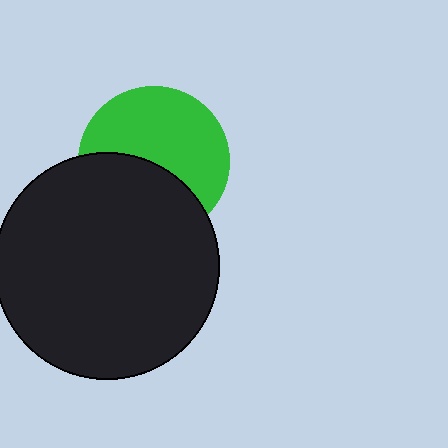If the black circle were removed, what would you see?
You would see the complete green circle.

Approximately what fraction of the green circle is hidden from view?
Roughly 42% of the green circle is hidden behind the black circle.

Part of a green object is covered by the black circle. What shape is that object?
It is a circle.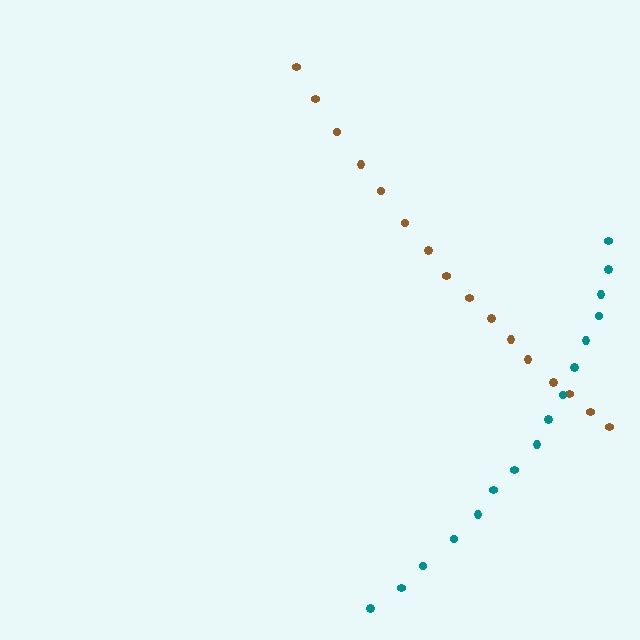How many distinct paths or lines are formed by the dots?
There are 2 distinct paths.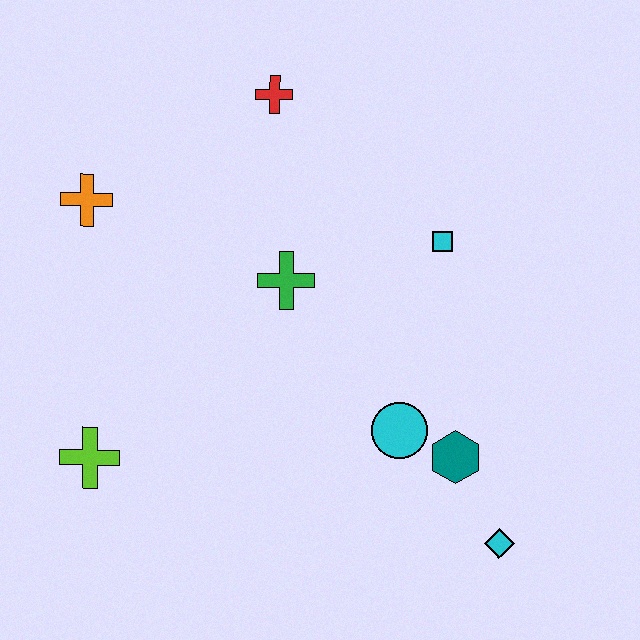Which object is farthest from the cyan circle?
The orange cross is farthest from the cyan circle.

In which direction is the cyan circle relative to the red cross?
The cyan circle is below the red cross.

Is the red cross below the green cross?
No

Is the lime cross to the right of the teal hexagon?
No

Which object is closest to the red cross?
The green cross is closest to the red cross.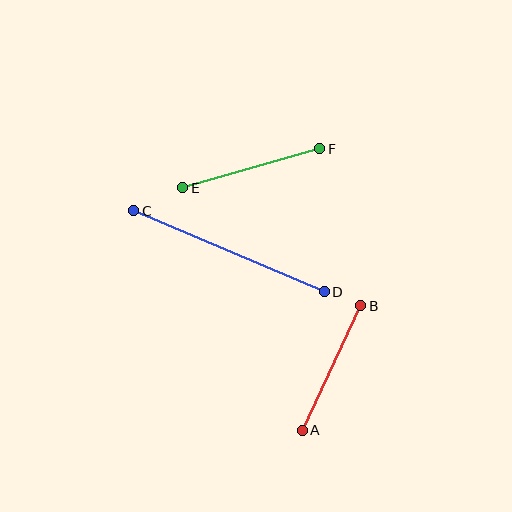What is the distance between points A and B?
The distance is approximately 137 pixels.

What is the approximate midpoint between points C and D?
The midpoint is at approximately (229, 251) pixels.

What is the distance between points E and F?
The distance is approximately 142 pixels.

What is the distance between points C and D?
The distance is approximately 207 pixels.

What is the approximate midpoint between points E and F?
The midpoint is at approximately (251, 168) pixels.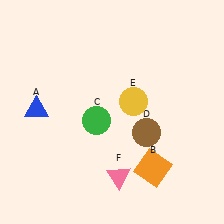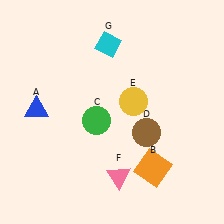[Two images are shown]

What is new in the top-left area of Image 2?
A cyan diamond (G) was added in the top-left area of Image 2.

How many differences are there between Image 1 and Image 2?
There is 1 difference between the two images.